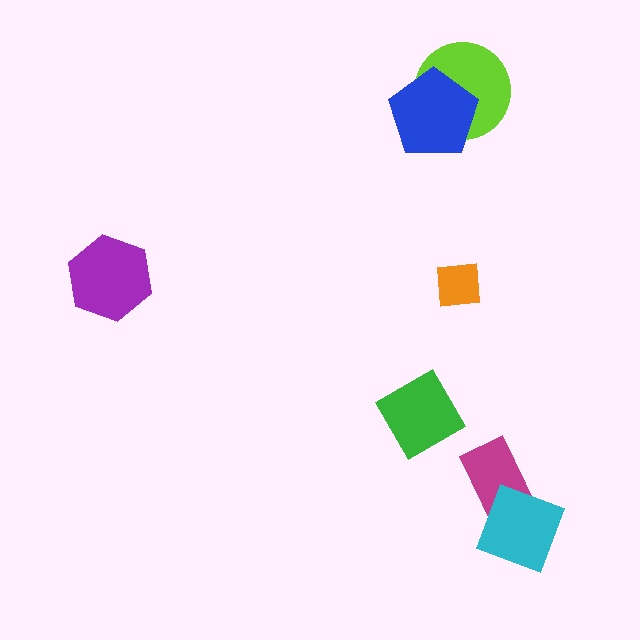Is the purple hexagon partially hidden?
No, no other shape covers it.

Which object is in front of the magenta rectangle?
The cyan diamond is in front of the magenta rectangle.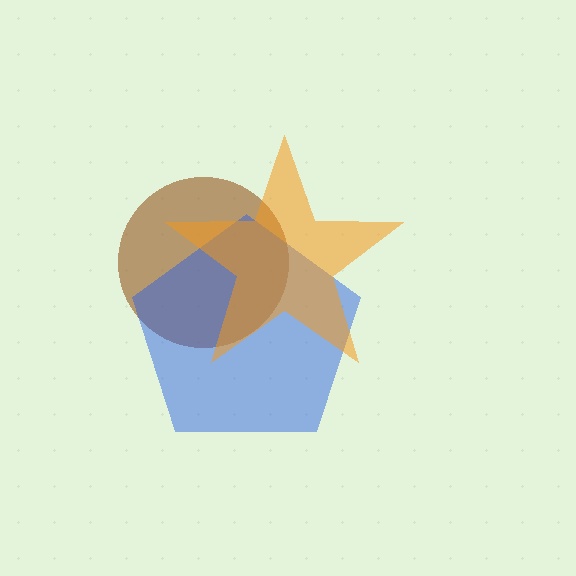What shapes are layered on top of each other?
The layered shapes are: a brown circle, a blue pentagon, an orange star.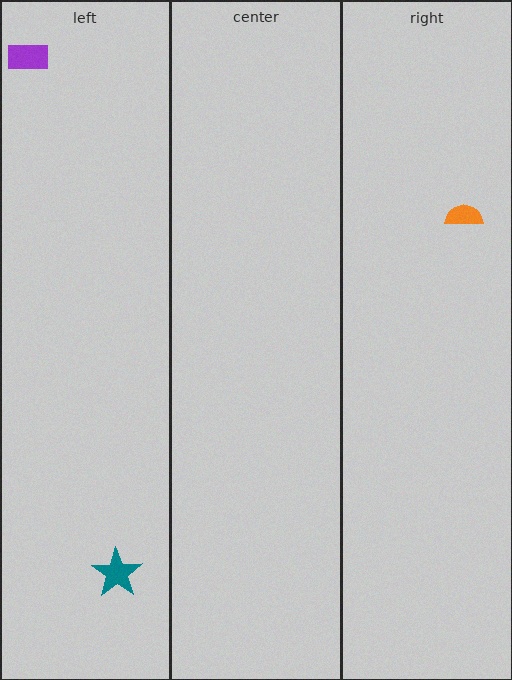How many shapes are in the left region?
2.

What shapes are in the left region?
The teal star, the purple rectangle.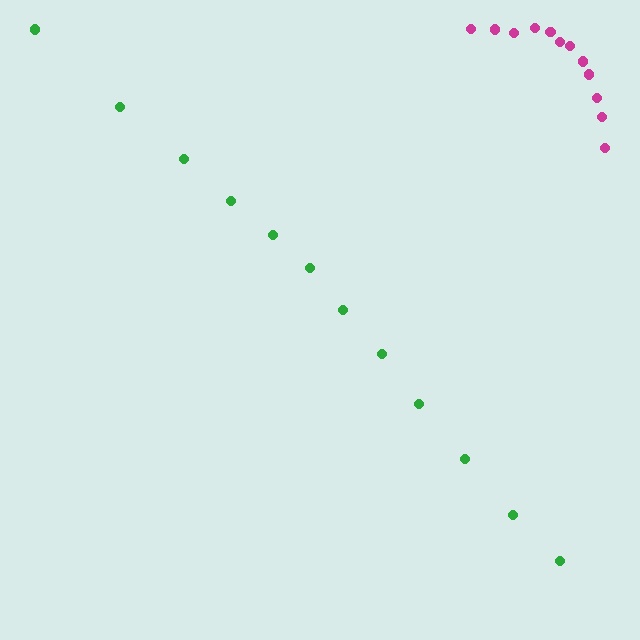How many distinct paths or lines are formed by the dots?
There are 2 distinct paths.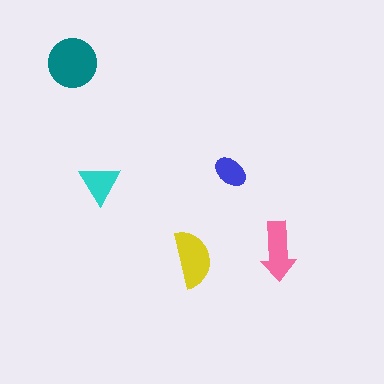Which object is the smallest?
The blue ellipse.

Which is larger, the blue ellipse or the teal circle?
The teal circle.